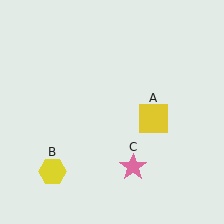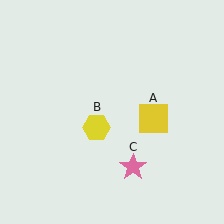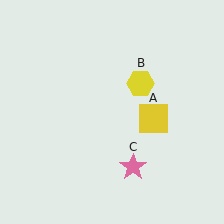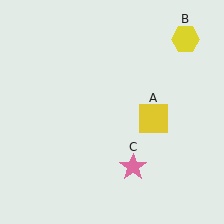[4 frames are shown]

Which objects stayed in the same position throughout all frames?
Yellow square (object A) and pink star (object C) remained stationary.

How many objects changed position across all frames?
1 object changed position: yellow hexagon (object B).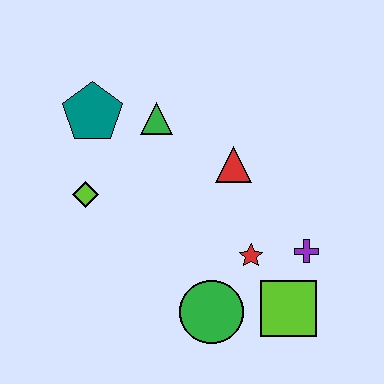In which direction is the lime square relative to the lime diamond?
The lime square is to the right of the lime diamond.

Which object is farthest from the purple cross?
The teal pentagon is farthest from the purple cross.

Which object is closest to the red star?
The purple cross is closest to the red star.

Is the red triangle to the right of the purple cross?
No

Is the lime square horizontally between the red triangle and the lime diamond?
No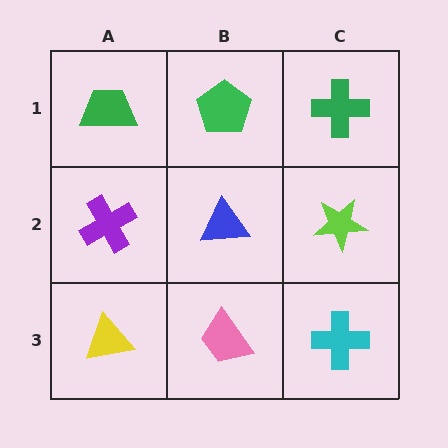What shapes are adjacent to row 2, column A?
A green trapezoid (row 1, column A), a yellow triangle (row 3, column A), a blue triangle (row 2, column B).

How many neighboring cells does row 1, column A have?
2.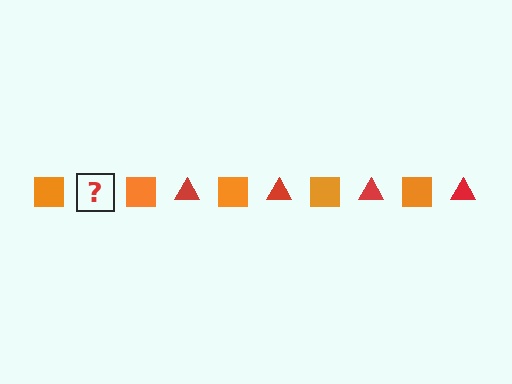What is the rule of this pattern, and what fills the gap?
The rule is that the pattern alternates between orange square and red triangle. The gap should be filled with a red triangle.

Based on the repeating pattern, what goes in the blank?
The blank should be a red triangle.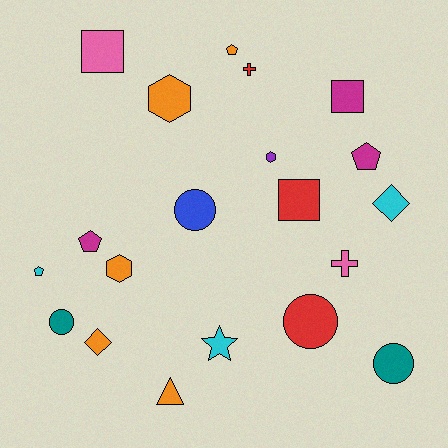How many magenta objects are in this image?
There are 3 magenta objects.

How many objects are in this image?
There are 20 objects.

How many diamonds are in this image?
There are 2 diamonds.